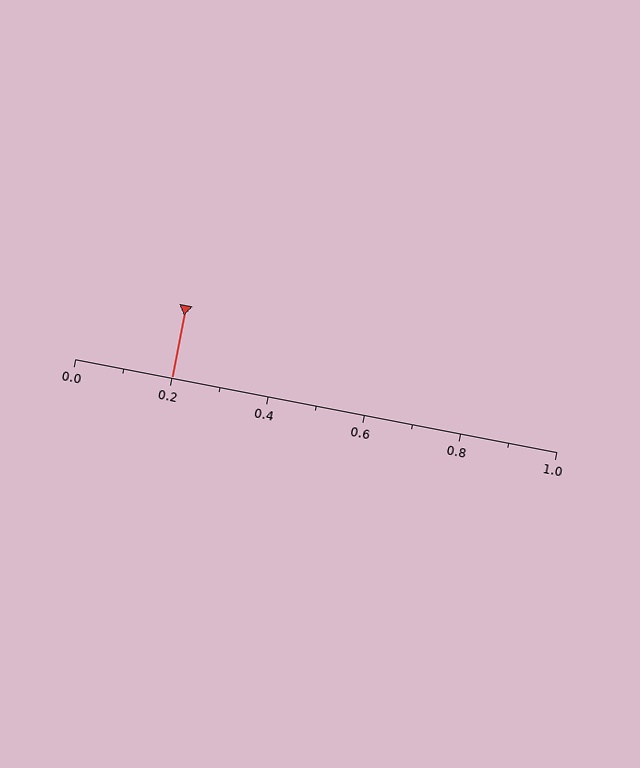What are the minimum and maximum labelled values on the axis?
The axis runs from 0.0 to 1.0.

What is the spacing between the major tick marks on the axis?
The major ticks are spaced 0.2 apart.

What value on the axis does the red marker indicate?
The marker indicates approximately 0.2.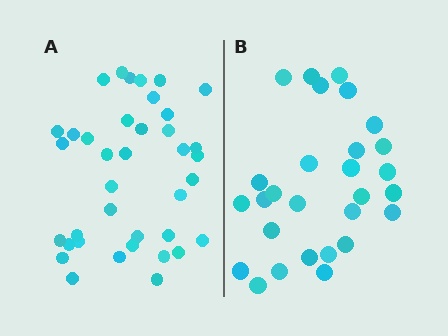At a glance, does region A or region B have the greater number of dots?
Region A (the left region) has more dots.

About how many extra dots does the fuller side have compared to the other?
Region A has roughly 10 or so more dots than region B.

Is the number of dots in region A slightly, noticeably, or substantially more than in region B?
Region A has noticeably more, but not dramatically so. The ratio is roughly 1.4 to 1.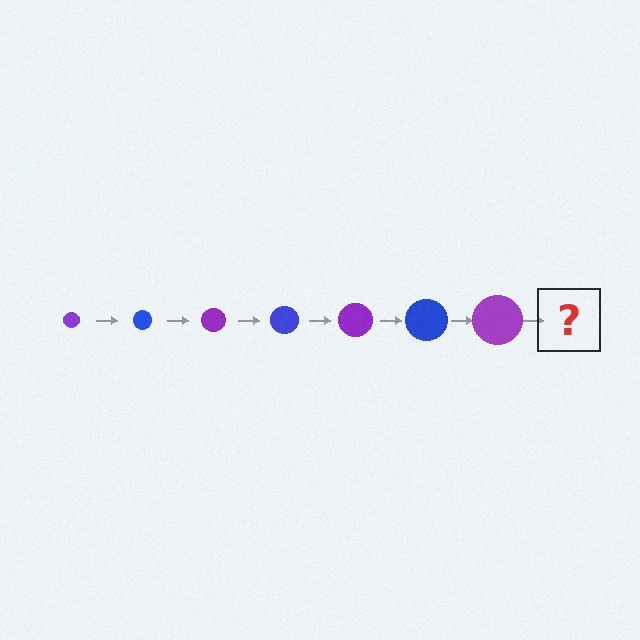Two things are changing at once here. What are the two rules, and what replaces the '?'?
The two rules are that the circle grows larger each step and the color cycles through purple and blue. The '?' should be a blue circle, larger than the previous one.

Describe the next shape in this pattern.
It should be a blue circle, larger than the previous one.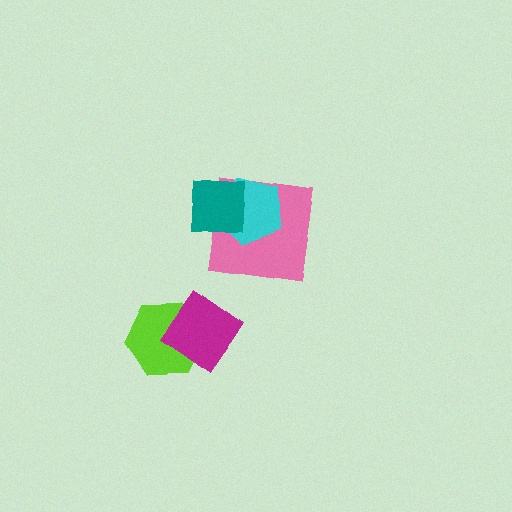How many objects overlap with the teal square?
2 objects overlap with the teal square.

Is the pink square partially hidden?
Yes, it is partially covered by another shape.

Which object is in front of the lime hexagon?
The magenta diamond is in front of the lime hexagon.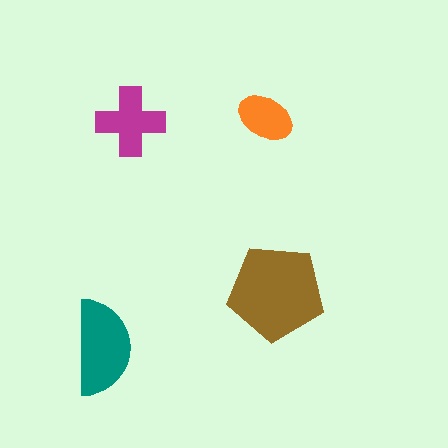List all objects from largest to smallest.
The brown pentagon, the teal semicircle, the magenta cross, the orange ellipse.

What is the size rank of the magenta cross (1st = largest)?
3rd.